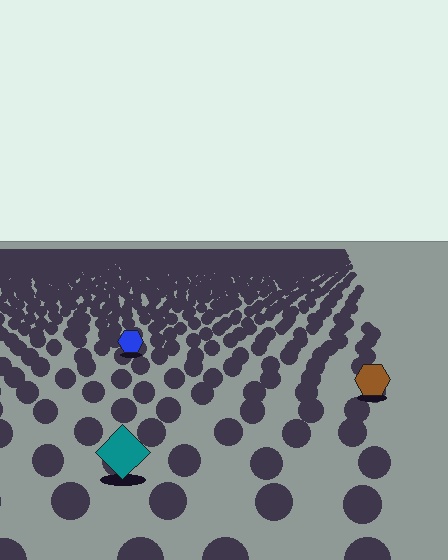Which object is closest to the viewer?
The teal diamond is closest. The texture marks near it are larger and more spread out.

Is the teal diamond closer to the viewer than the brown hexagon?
Yes. The teal diamond is closer — you can tell from the texture gradient: the ground texture is coarser near it.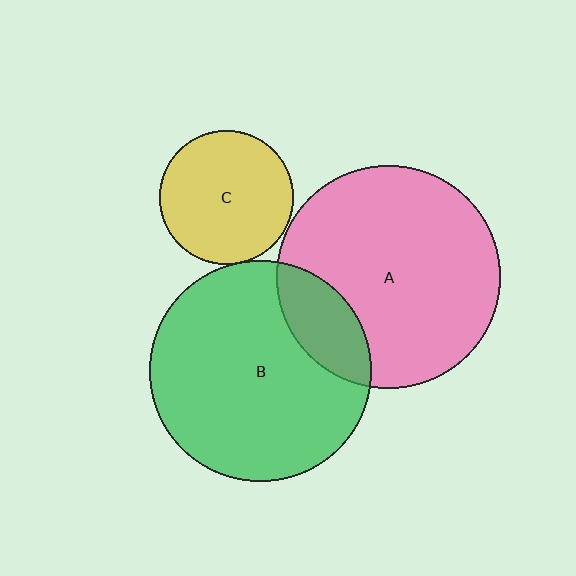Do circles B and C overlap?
Yes.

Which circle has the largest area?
Circle A (pink).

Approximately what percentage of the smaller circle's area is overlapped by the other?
Approximately 5%.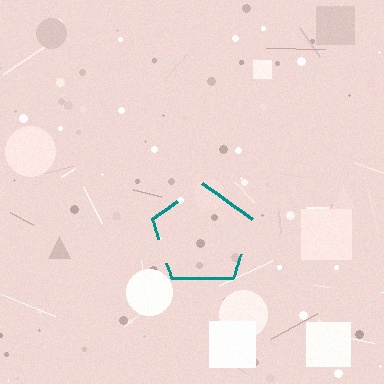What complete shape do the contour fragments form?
The contour fragments form a pentagon.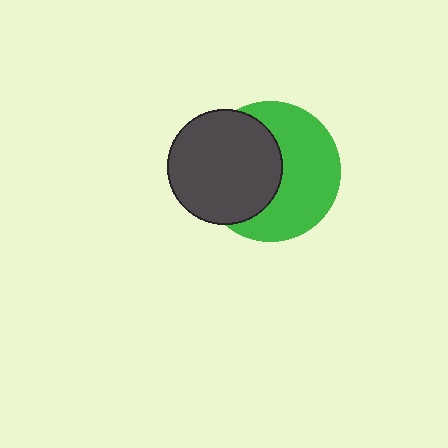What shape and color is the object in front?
The object in front is a dark gray circle.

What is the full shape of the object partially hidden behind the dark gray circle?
The partially hidden object is a green circle.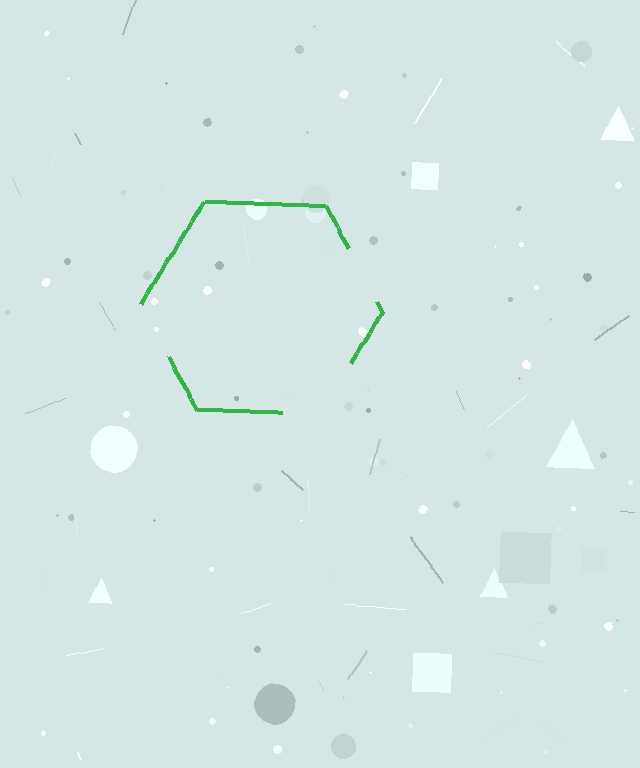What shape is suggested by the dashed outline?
The dashed outline suggests a hexagon.